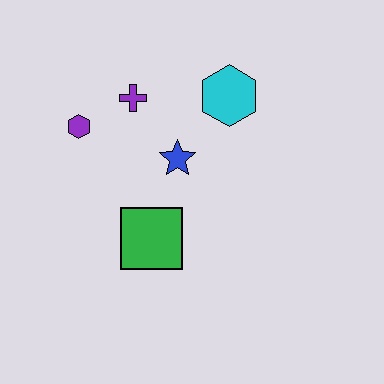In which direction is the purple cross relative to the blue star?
The purple cross is above the blue star.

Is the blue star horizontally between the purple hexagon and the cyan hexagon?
Yes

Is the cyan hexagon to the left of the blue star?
No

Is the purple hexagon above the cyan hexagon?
No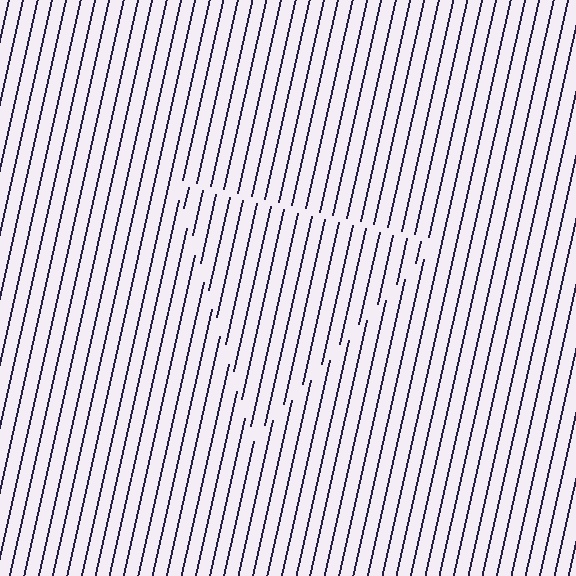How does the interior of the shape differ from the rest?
The interior of the shape contains the same grating, shifted by half a period — the contour is defined by the phase discontinuity where line-ends from the inner and outer gratings abut.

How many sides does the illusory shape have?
3 sides — the line-ends trace a triangle.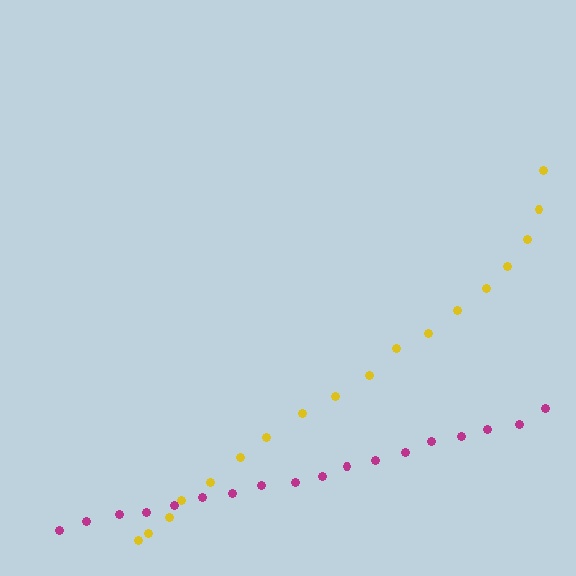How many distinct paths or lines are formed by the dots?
There are 2 distinct paths.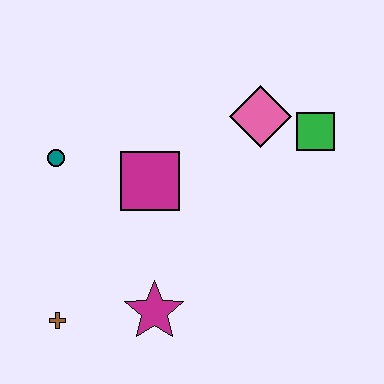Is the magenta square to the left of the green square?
Yes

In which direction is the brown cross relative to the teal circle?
The brown cross is below the teal circle.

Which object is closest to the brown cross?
The magenta star is closest to the brown cross.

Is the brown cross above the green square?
No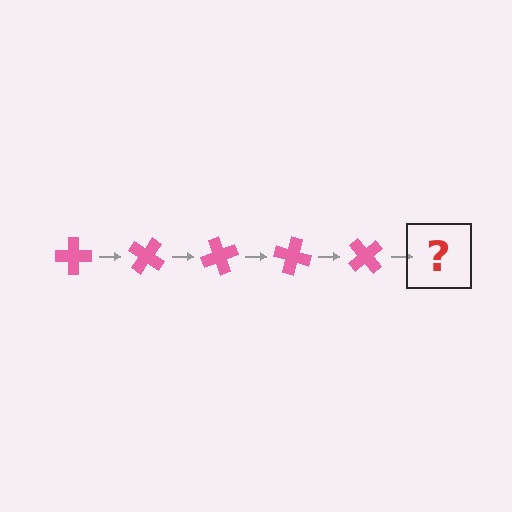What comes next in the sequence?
The next element should be a pink cross rotated 175 degrees.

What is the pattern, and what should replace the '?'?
The pattern is that the cross rotates 35 degrees each step. The '?' should be a pink cross rotated 175 degrees.